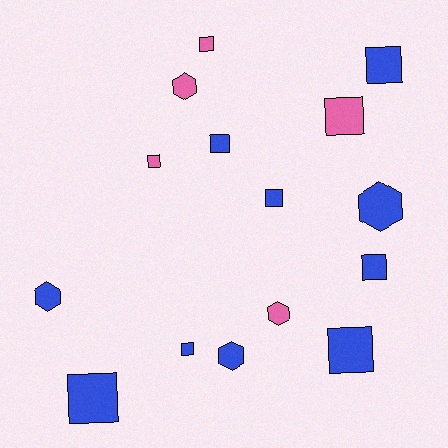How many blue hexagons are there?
There are 3 blue hexagons.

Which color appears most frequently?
Blue, with 10 objects.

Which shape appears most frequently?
Square, with 10 objects.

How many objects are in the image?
There are 15 objects.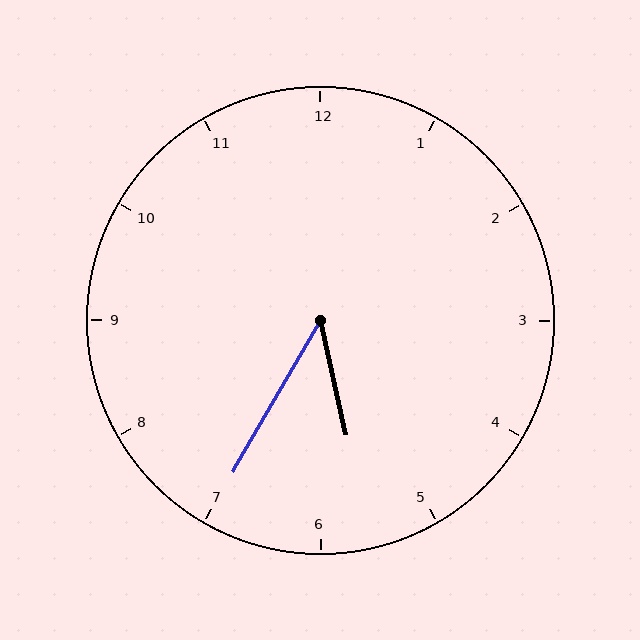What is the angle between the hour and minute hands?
Approximately 42 degrees.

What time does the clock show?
5:35.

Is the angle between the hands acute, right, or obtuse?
It is acute.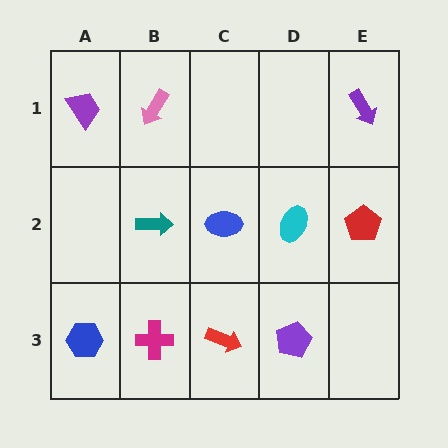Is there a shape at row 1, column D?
No, that cell is empty.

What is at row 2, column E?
A red pentagon.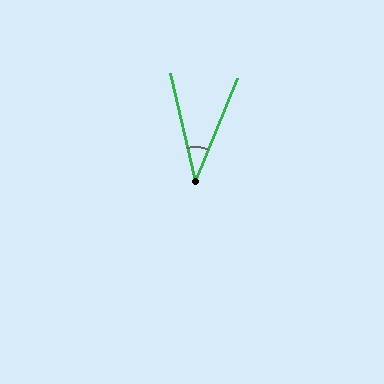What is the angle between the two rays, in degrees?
Approximately 35 degrees.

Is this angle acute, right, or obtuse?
It is acute.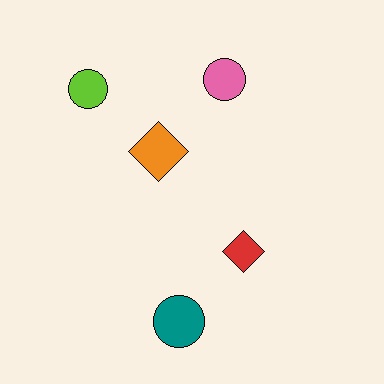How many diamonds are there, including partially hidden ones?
There are 2 diamonds.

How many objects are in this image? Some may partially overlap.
There are 5 objects.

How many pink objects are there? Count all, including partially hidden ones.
There is 1 pink object.